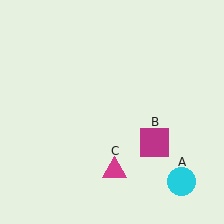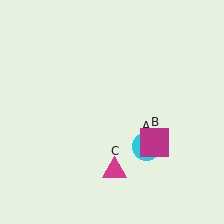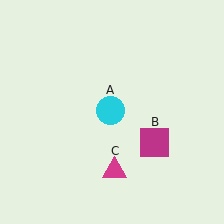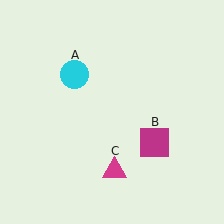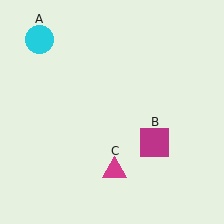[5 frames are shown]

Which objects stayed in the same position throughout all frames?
Magenta square (object B) and magenta triangle (object C) remained stationary.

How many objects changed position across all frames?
1 object changed position: cyan circle (object A).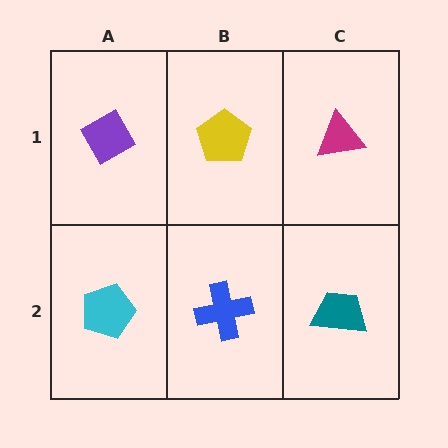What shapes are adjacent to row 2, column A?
A purple diamond (row 1, column A), a blue cross (row 2, column B).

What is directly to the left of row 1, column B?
A purple diamond.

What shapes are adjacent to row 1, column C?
A teal trapezoid (row 2, column C), a yellow pentagon (row 1, column B).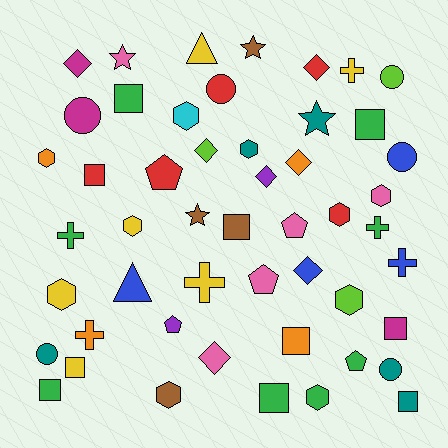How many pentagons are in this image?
There are 5 pentagons.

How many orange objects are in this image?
There are 4 orange objects.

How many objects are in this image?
There are 50 objects.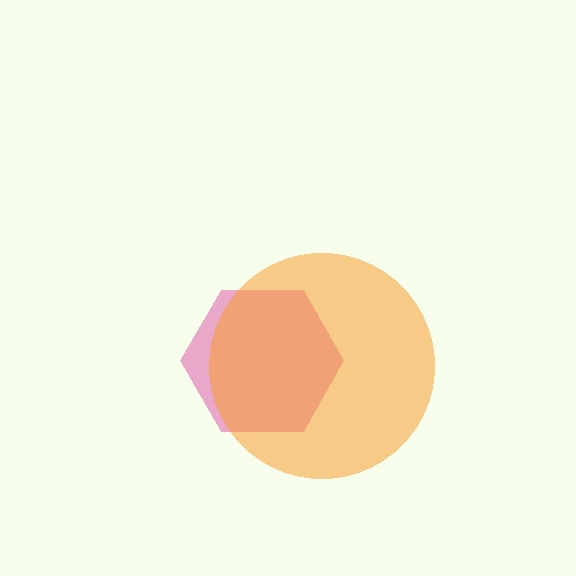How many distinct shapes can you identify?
There are 2 distinct shapes: a magenta hexagon, an orange circle.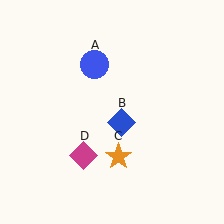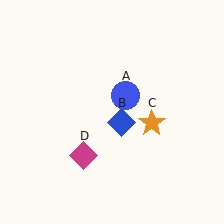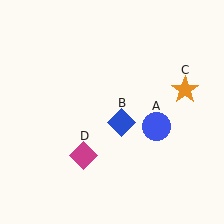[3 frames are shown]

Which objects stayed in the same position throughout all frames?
Blue diamond (object B) and magenta diamond (object D) remained stationary.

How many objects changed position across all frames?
2 objects changed position: blue circle (object A), orange star (object C).